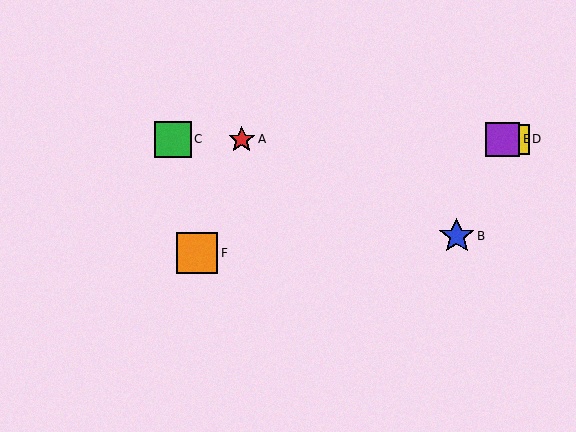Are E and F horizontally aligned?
No, E is at y≈140 and F is at y≈253.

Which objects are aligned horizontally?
Objects A, C, D, E are aligned horizontally.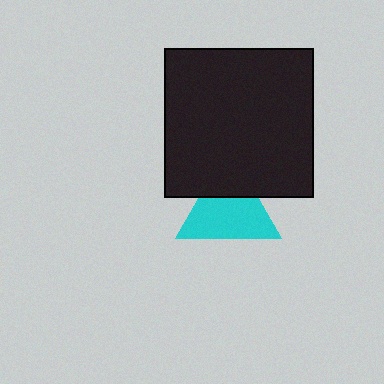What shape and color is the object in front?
The object in front is a black square.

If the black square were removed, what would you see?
You would see the complete cyan triangle.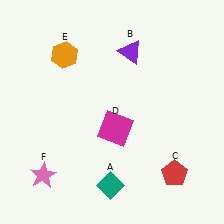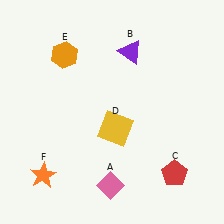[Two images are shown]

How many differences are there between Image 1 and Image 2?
There are 3 differences between the two images.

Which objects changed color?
A changed from teal to pink. D changed from magenta to yellow. F changed from pink to orange.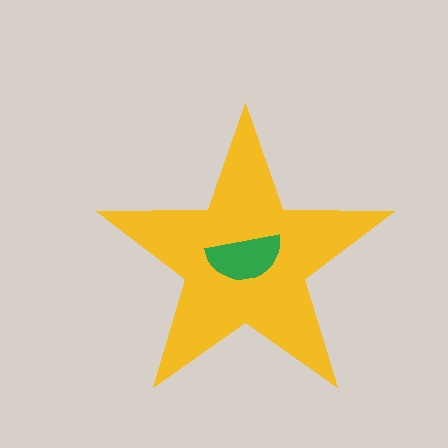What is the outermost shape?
The yellow star.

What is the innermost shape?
The green semicircle.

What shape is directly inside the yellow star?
The green semicircle.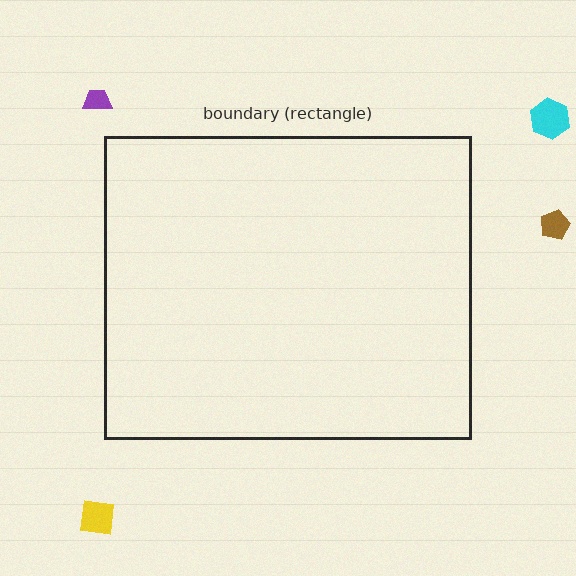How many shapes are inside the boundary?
0 inside, 4 outside.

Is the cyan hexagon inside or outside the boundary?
Outside.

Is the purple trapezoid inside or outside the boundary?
Outside.